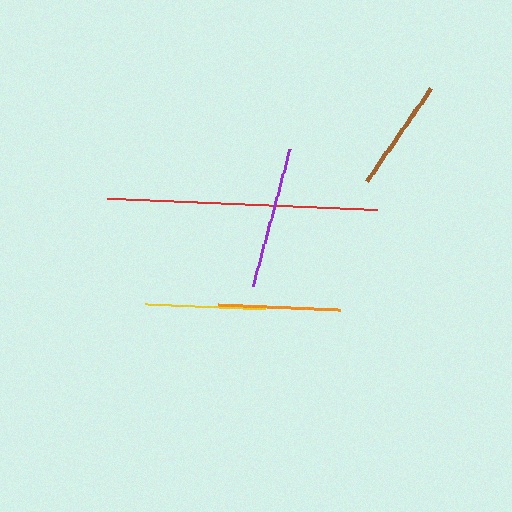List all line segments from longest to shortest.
From longest to shortest: red, purple, orange, yellow, brown.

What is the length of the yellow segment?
The yellow segment is approximately 120 pixels long.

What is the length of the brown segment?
The brown segment is approximately 113 pixels long.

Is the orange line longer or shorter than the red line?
The red line is longer than the orange line.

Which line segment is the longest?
The red line is the longest at approximately 270 pixels.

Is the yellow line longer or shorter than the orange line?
The orange line is longer than the yellow line.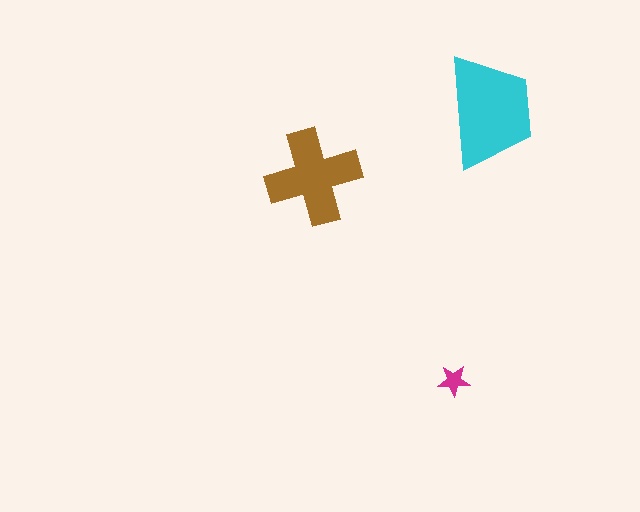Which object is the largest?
The cyan trapezoid.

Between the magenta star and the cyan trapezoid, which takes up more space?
The cyan trapezoid.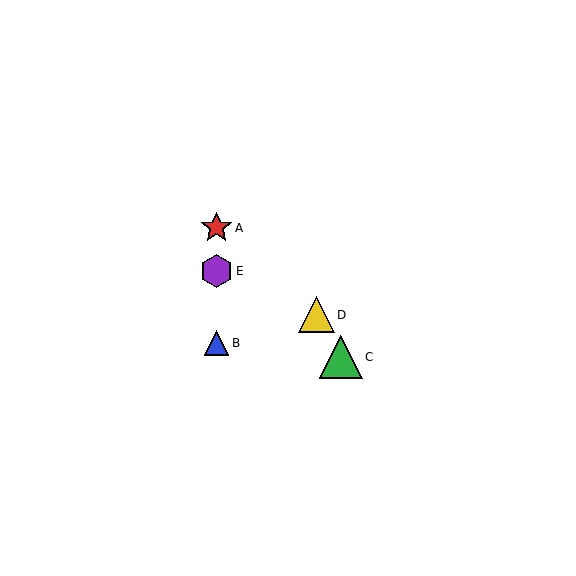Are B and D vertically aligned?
No, B is at x≈216 and D is at x≈316.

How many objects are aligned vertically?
3 objects (A, B, E) are aligned vertically.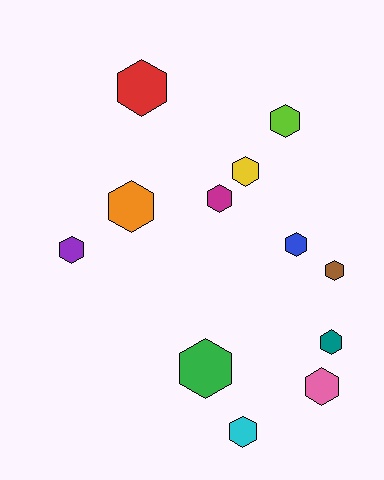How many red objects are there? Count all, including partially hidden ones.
There is 1 red object.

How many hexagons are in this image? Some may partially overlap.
There are 12 hexagons.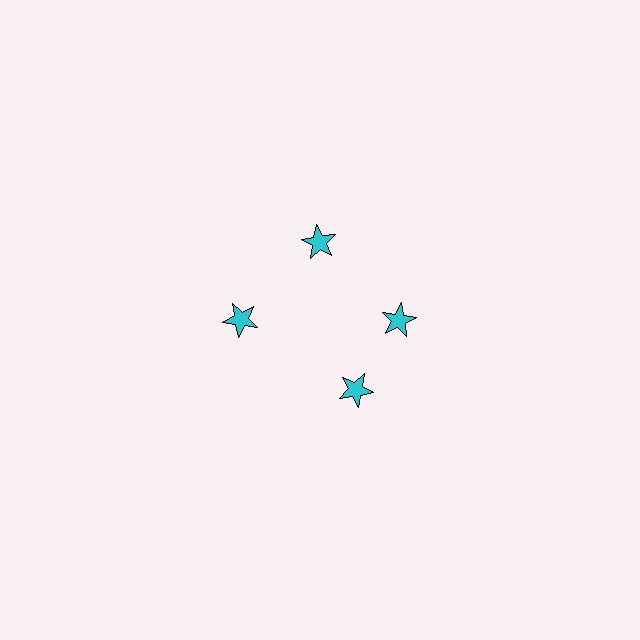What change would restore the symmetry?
The symmetry would be restored by rotating it back into even spacing with its neighbors so that all 4 stars sit at equal angles and equal distance from the center.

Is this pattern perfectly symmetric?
No. The 4 cyan stars are arranged in a ring, but one element near the 6 o'clock position is rotated out of alignment along the ring, breaking the 4-fold rotational symmetry.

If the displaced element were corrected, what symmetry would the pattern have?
It would have 4-fold rotational symmetry — the pattern would map onto itself every 90 degrees.